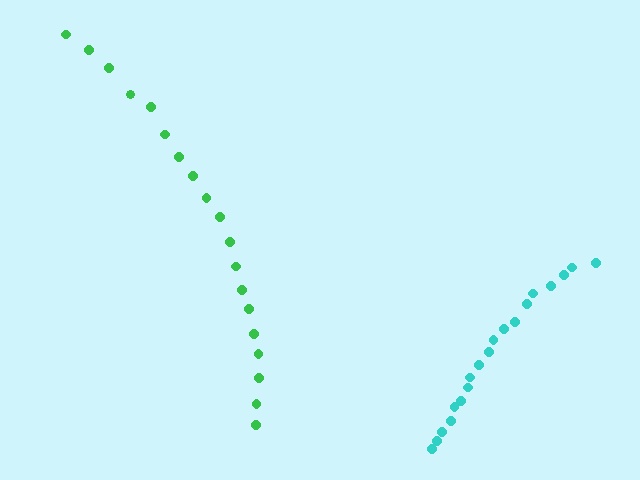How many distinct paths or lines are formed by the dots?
There are 2 distinct paths.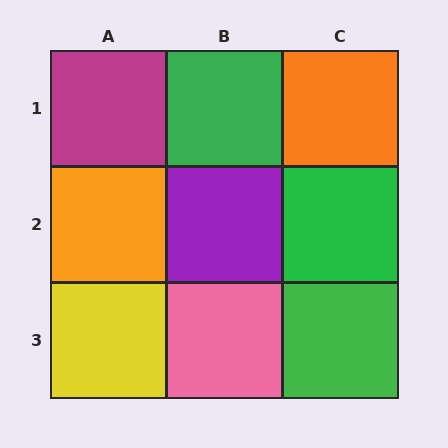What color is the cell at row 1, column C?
Orange.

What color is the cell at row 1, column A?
Magenta.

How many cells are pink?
1 cell is pink.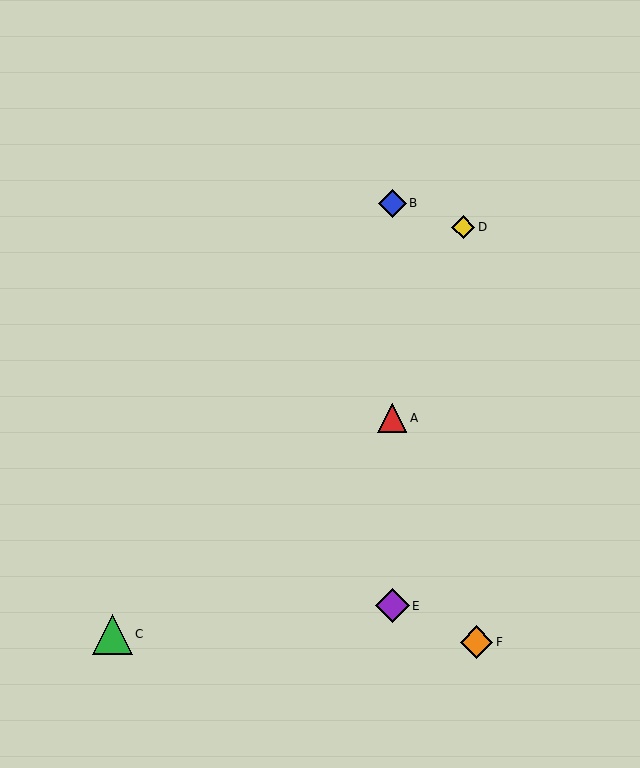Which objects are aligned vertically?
Objects A, B, E are aligned vertically.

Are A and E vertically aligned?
Yes, both are at x≈392.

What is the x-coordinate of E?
Object E is at x≈392.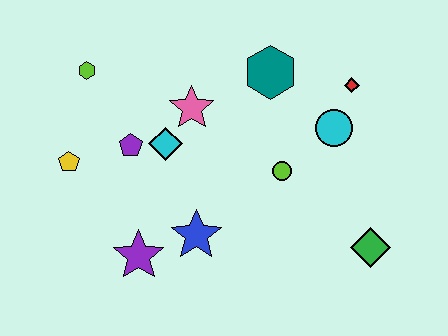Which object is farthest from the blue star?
The red diamond is farthest from the blue star.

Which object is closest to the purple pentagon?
The cyan diamond is closest to the purple pentagon.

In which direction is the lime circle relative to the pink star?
The lime circle is to the right of the pink star.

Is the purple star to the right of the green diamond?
No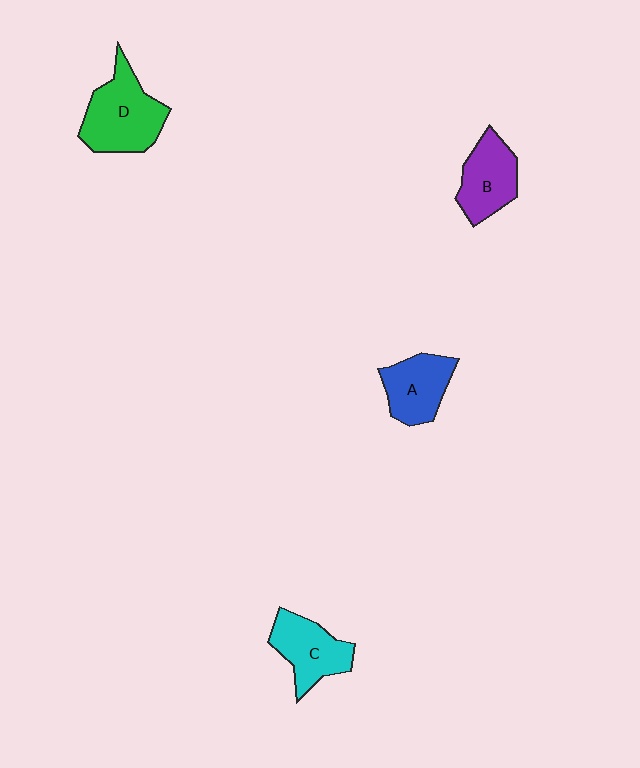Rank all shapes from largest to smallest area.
From largest to smallest: D (green), C (cyan), B (purple), A (blue).